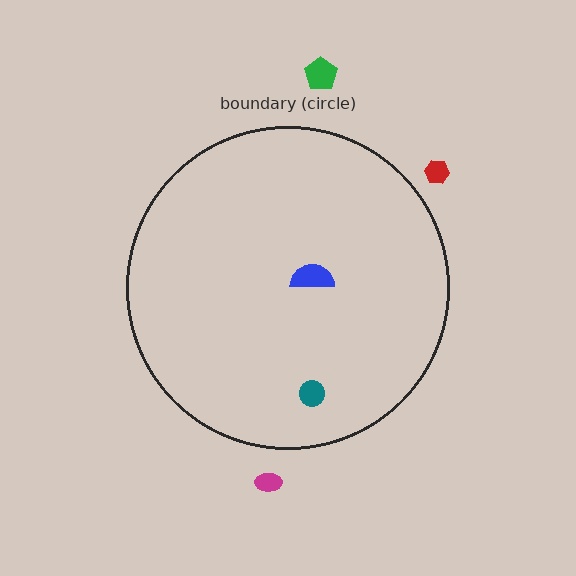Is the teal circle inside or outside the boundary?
Inside.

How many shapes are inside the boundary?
2 inside, 3 outside.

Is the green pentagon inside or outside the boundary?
Outside.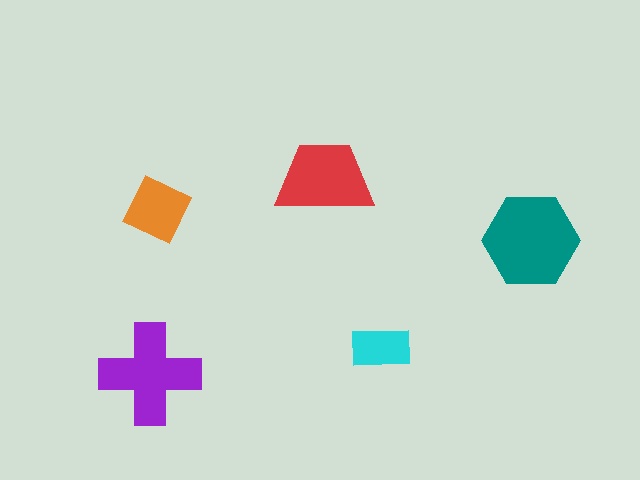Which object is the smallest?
The cyan rectangle.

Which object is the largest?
The teal hexagon.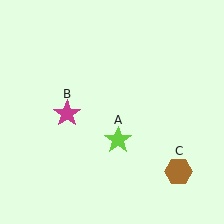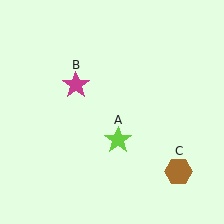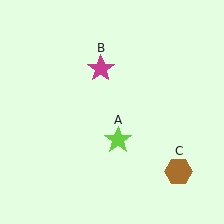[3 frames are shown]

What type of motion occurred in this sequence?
The magenta star (object B) rotated clockwise around the center of the scene.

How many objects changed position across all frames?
1 object changed position: magenta star (object B).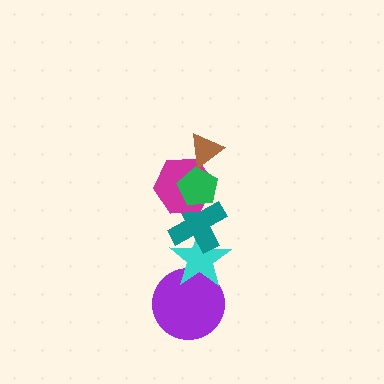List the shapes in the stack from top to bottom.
From top to bottom: the brown triangle, the green pentagon, the magenta hexagon, the teal cross, the cyan star, the purple circle.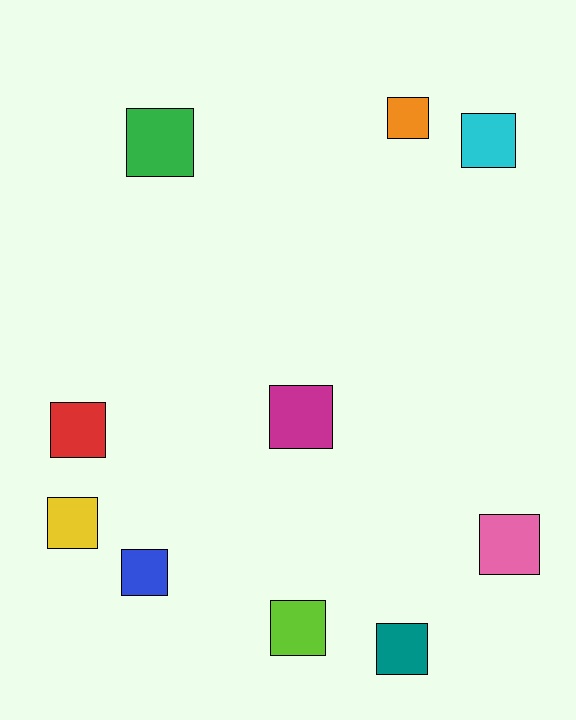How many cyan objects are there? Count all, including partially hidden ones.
There is 1 cyan object.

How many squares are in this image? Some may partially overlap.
There are 10 squares.